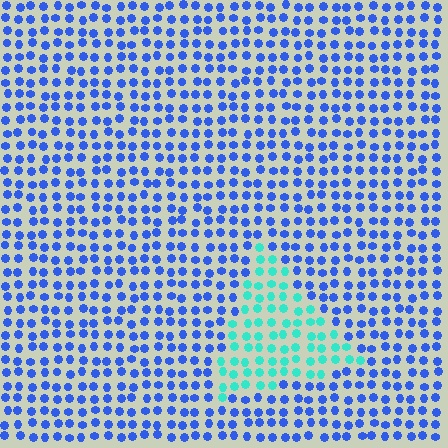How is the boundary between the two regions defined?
The boundary is defined purely by a slight shift in hue (about 56 degrees). Spacing, size, and orientation are identical on both sides.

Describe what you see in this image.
The image is filled with small blue elements in a uniform arrangement. A triangle-shaped region is visible where the elements are tinted to a slightly different hue, forming a subtle color boundary.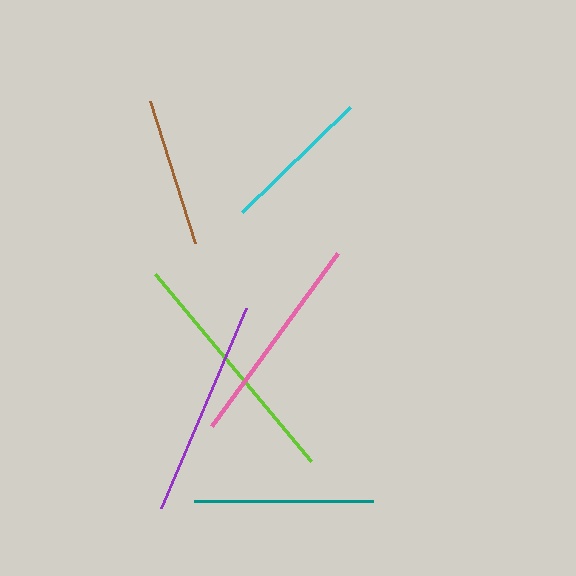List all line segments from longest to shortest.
From longest to shortest: lime, purple, pink, teal, cyan, brown.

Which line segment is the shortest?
The brown line is the shortest at approximately 149 pixels.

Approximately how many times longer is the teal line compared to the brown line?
The teal line is approximately 1.2 times the length of the brown line.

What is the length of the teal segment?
The teal segment is approximately 179 pixels long.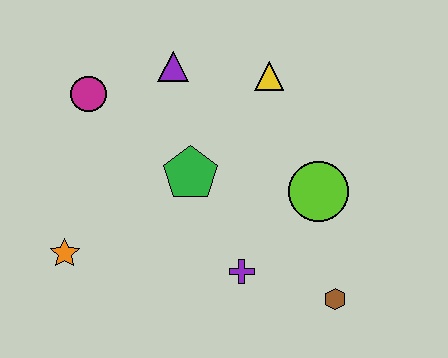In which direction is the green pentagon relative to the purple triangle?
The green pentagon is below the purple triangle.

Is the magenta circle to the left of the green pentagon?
Yes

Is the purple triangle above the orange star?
Yes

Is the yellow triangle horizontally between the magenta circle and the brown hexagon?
Yes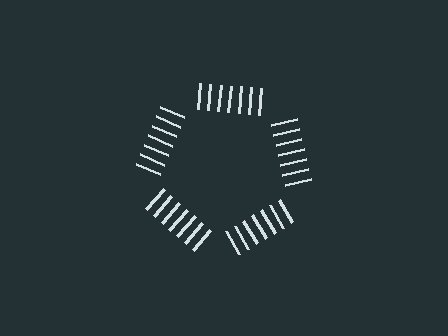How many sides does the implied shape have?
5 sides — the line-ends trace a pentagon.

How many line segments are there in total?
35 — 7 along each of the 5 edges.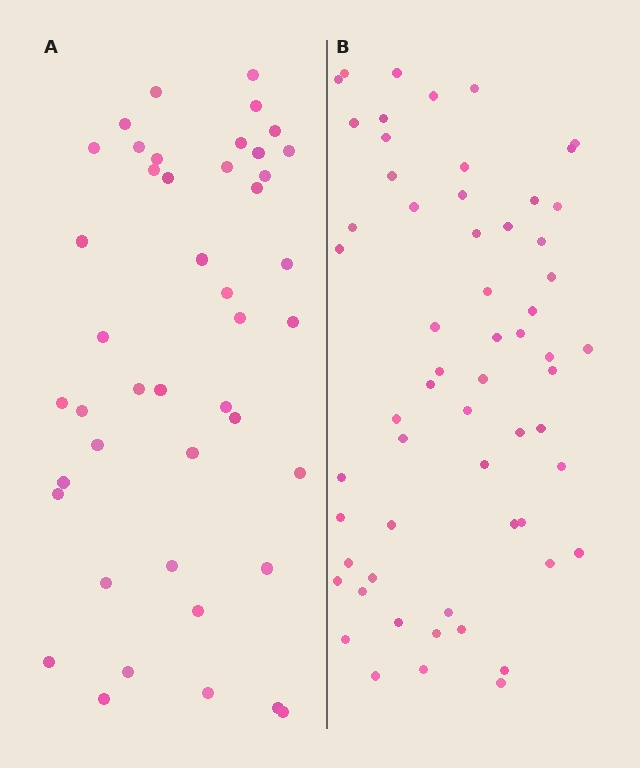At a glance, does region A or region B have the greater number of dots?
Region B (the right region) has more dots.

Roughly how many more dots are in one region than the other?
Region B has approximately 15 more dots than region A.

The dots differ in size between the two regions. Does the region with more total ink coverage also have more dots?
No. Region A has more total ink coverage because its dots are larger, but region B actually contains more individual dots. Total area can be misleading — the number of items is what matters here.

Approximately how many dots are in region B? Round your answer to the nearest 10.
About 60 dots.